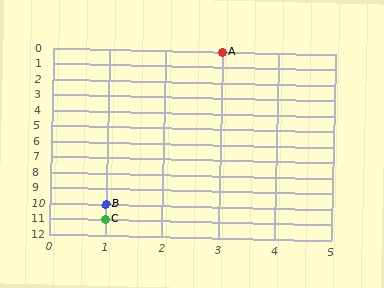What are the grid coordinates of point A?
Point A is at grid coordinates (3, 0).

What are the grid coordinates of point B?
Point B is at grid coordinates (1, 10).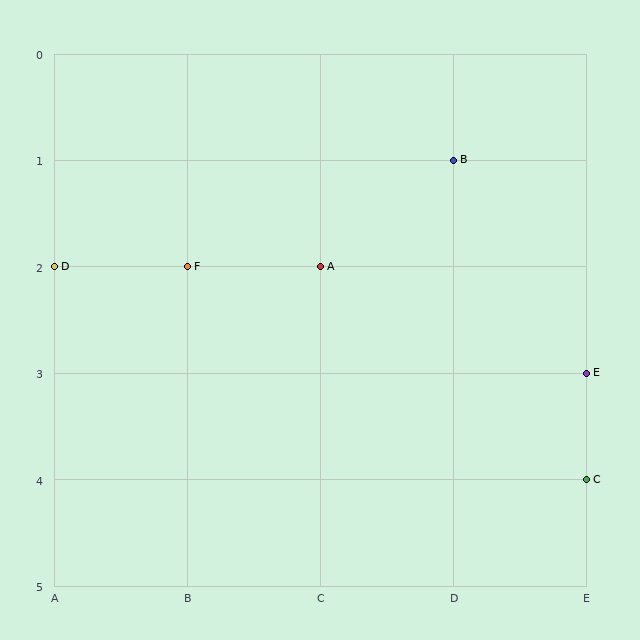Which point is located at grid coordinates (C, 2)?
Point A is at (C, 2).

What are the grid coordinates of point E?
Point E is at grid coordinates (E, 3).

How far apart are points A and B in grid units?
Points A and B are 1 column and 1 row apart (about 1.4 grid units diagonally).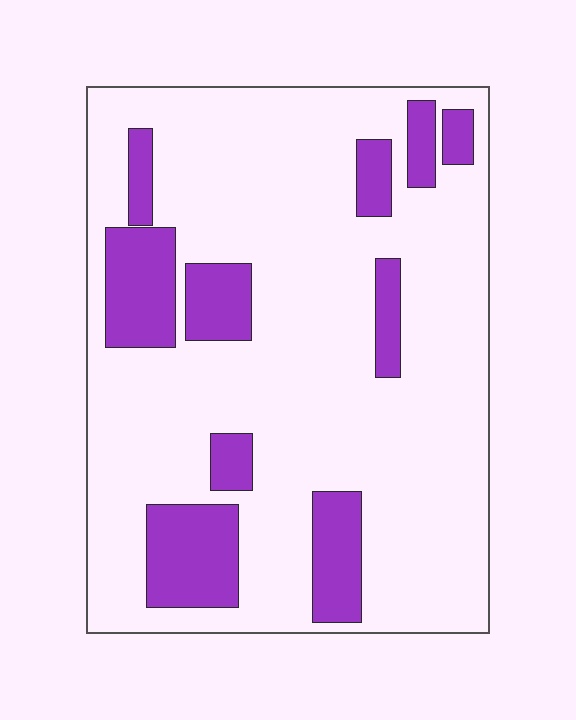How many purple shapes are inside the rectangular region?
10.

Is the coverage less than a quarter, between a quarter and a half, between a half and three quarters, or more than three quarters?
Less than a quarter.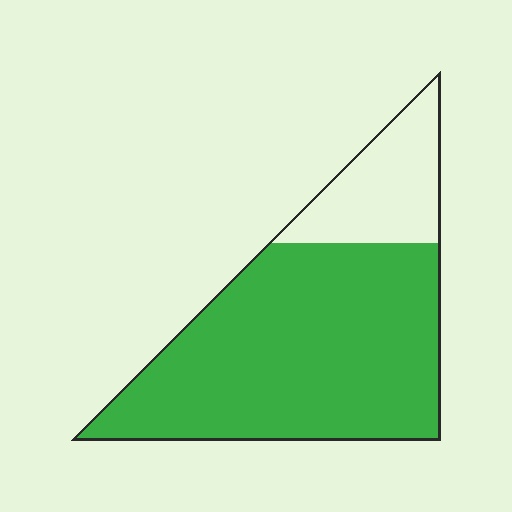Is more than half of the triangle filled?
Yes.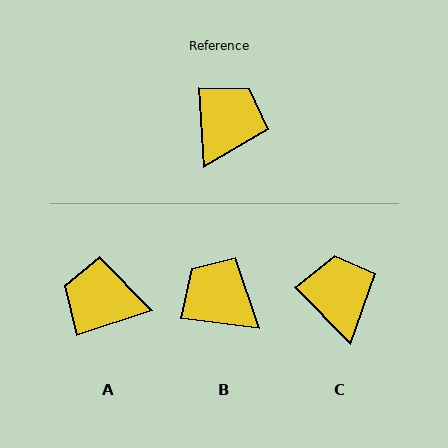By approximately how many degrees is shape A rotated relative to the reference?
Approximately 104 degrees counter-clockwise.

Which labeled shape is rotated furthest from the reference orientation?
A, about 104 degrees away.